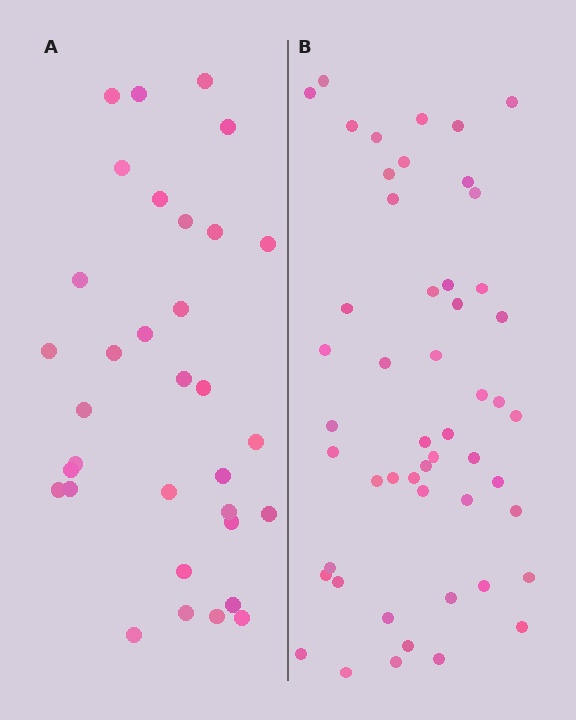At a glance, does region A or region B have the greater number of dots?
Region B (the right region) has more dots.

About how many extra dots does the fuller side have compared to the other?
Region B has approximately 20 more dots than region A.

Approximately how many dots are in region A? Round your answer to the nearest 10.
About 30 dots. (The exact count is 33, which rounds to 30.)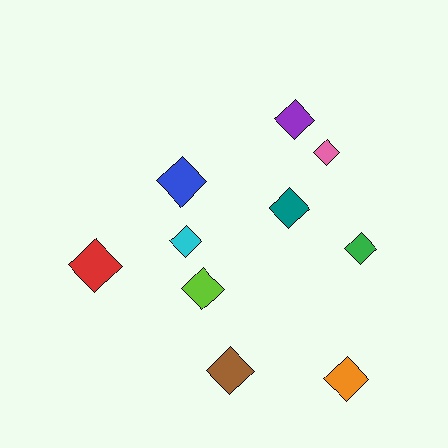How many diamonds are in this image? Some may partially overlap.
There are 10 diamonds.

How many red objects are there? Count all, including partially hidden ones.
There is 1 red object.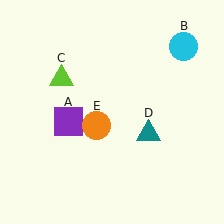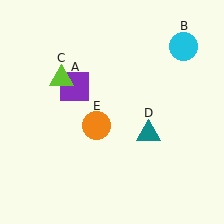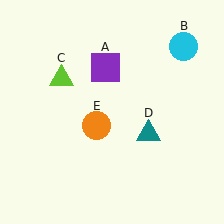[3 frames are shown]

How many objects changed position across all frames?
1 object changed position: purple square (object A).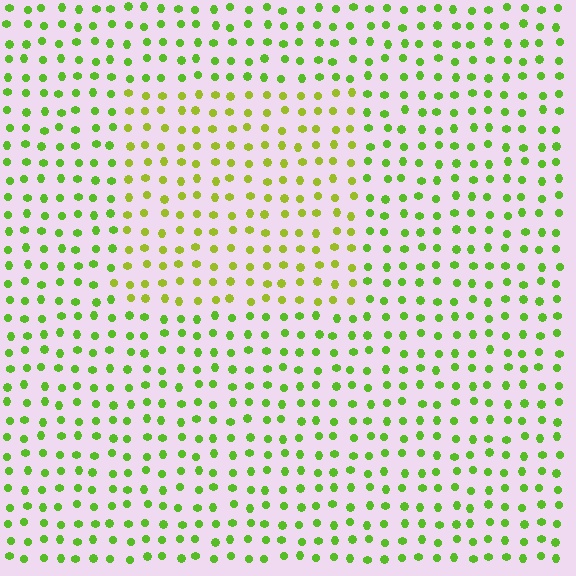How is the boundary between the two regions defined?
The boundary is defined purely by a slight shift in hue (about 26 degrees). Spacing, size, and orientation are identical on both sides.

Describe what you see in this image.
The image is filled with small lime elements in a uniform arrangement. A rectangle-shaped region is visible where the elements are tinted to a slightly different hue, forming a subtle color boundary.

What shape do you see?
I see a rectangle.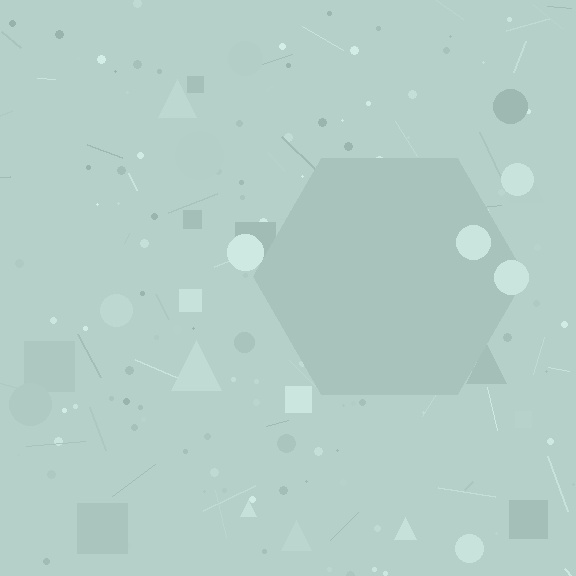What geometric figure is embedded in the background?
A hexagon is embedded in the background.